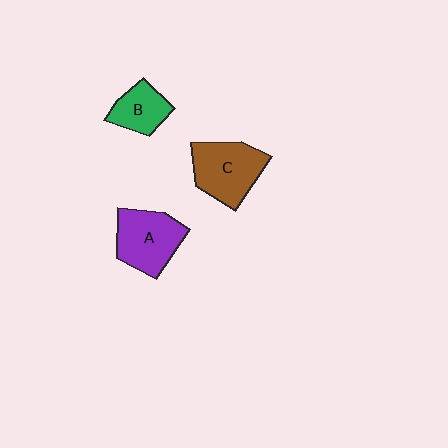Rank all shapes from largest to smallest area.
From largest to smallest: C (brown), A (purple), B (green).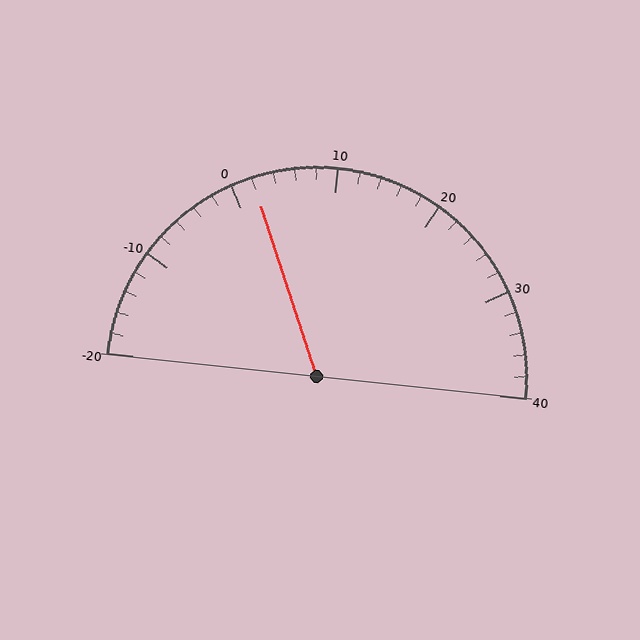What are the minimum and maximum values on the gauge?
The gauge ranges from -20 to 40.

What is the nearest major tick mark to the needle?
The nearest major tick mark is 0.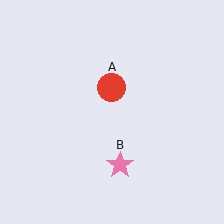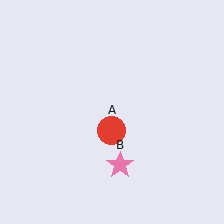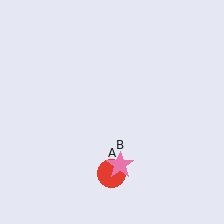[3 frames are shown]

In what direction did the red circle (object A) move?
The red circle (object A) moved down.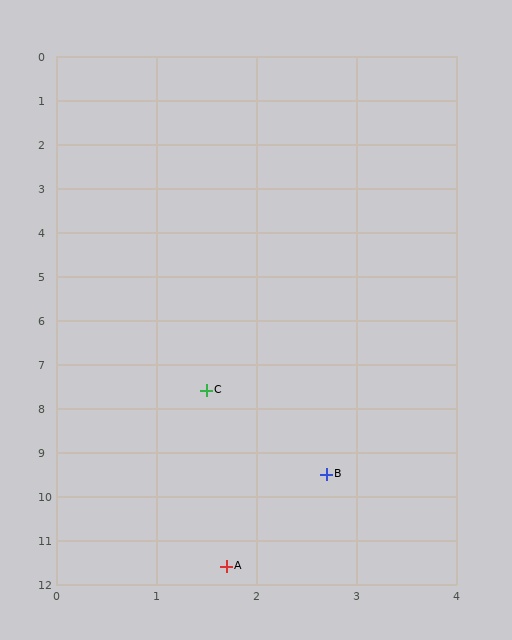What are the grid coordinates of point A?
Point A is at approximately (1.7, 11.6).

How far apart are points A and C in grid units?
Points A and C are about 4.0 grid units apart.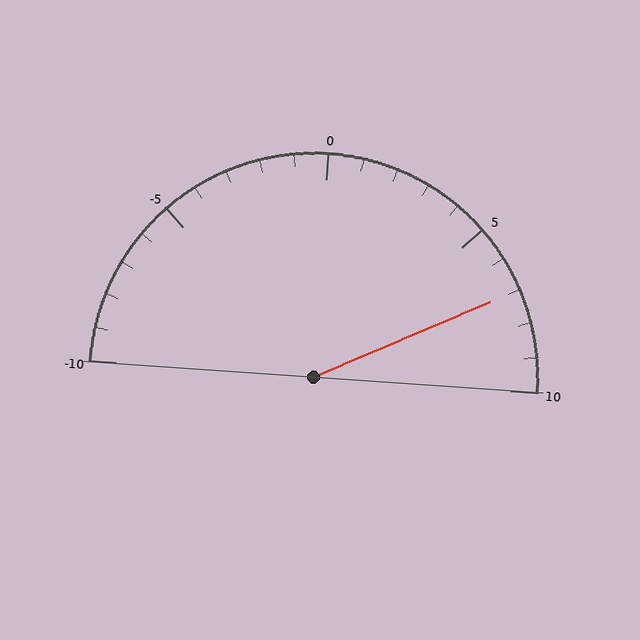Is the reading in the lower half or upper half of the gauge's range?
The reading is in the upper half of the range (-10 to 10).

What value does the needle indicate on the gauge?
The needle indicates approximately 7.